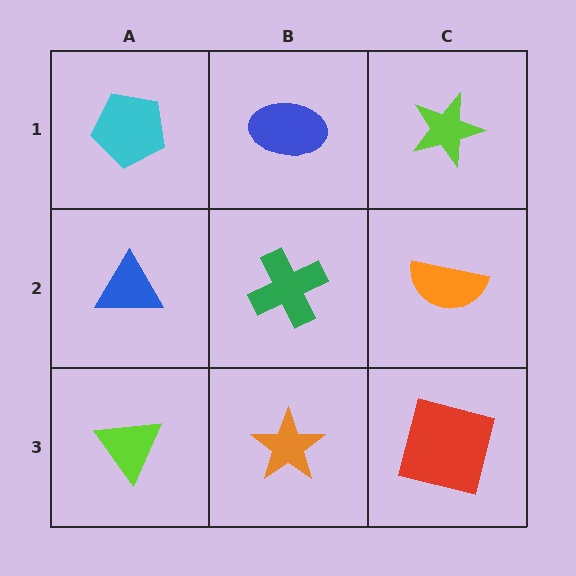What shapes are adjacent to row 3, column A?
A blue triangle (row 2, column A), an orange star (row 3, column B).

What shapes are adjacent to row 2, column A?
A cyan pentagon (row 1, column A), a lime triangle (row 3, column A), a green cross (row 2, column B).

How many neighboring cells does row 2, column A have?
3.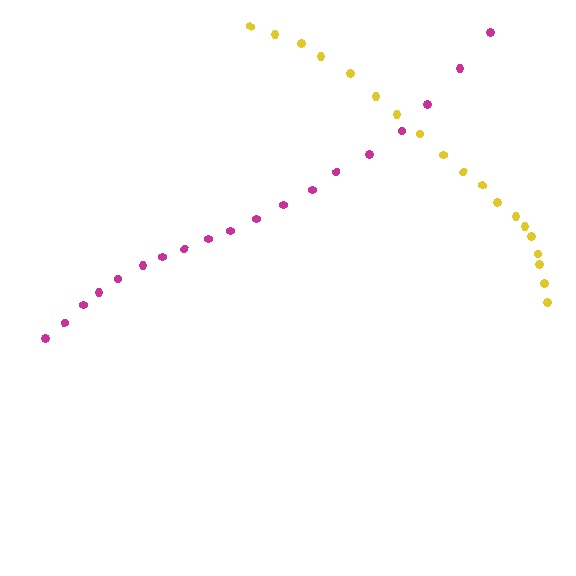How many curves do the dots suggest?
There are 2 distinct paths.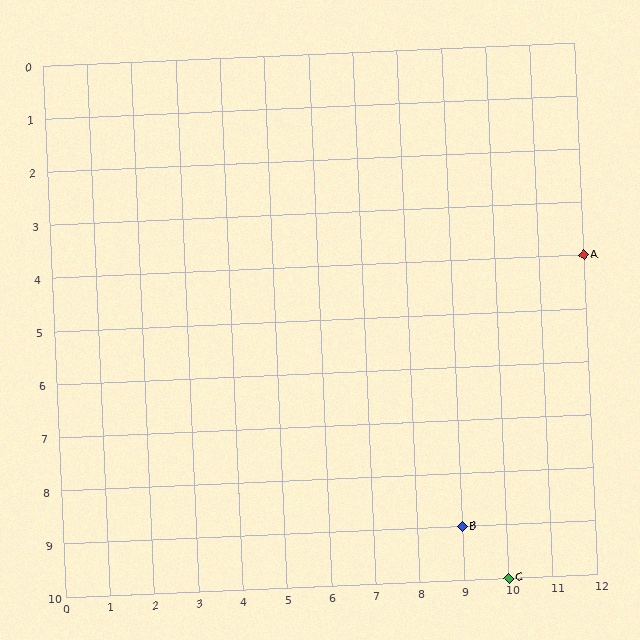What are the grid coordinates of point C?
Point C is at grid coordinates (10, 10).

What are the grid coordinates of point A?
Point A is at grid coordinates (12, 4).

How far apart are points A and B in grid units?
Points A and B are 3 columns and 5 rows apart (about 5.8 grid units diagonally).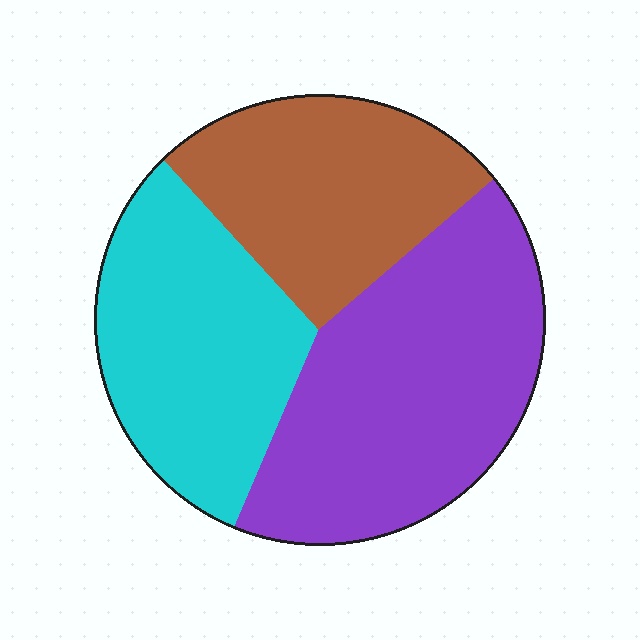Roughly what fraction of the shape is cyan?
Cyan covers roughly 30% of the shape.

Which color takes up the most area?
Purple, at roughly 40%.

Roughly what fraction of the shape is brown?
Brown takes up between a quarter and a half of the shape.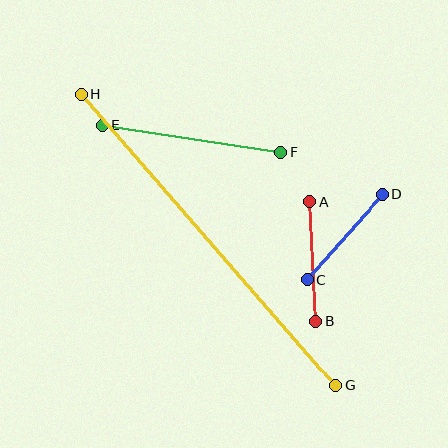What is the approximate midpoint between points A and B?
The midpoint is at approximately (313, 261) pixels.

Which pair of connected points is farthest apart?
Points G and H are farthest apart.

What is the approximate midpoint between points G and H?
The midpoint is at approximately (208, 240) pixels.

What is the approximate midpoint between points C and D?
The midpoint is at approximately (345, 237) pixels.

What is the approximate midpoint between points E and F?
The midpoint is at approximately (191, 139) pixels.